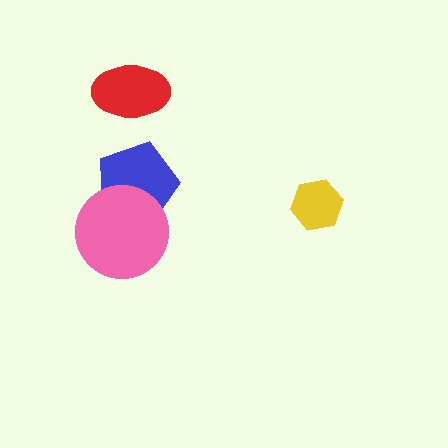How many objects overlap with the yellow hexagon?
0 objects overlap with the yellow hexagon.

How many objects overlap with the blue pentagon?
1 object overlaps with the blue pentagon.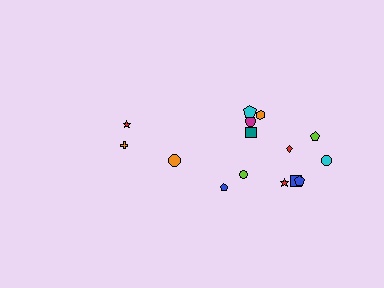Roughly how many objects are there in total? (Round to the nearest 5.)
Roughly 15 objects in total.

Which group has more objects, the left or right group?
The right group.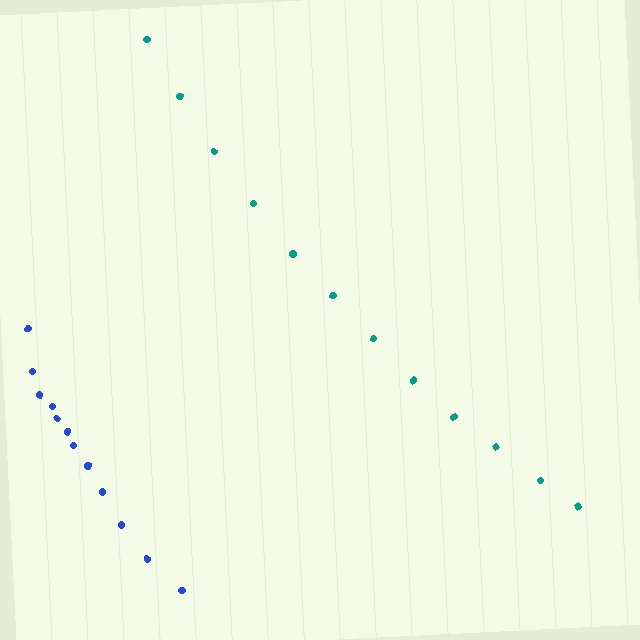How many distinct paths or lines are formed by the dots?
There are 2 distinct paths.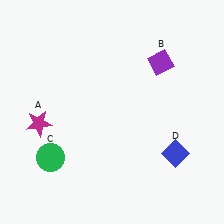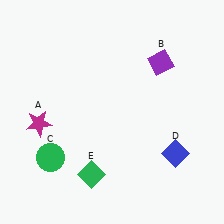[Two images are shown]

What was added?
A green diamond (E) was added in Image 2.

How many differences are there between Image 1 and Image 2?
There is 1 difference between the two images.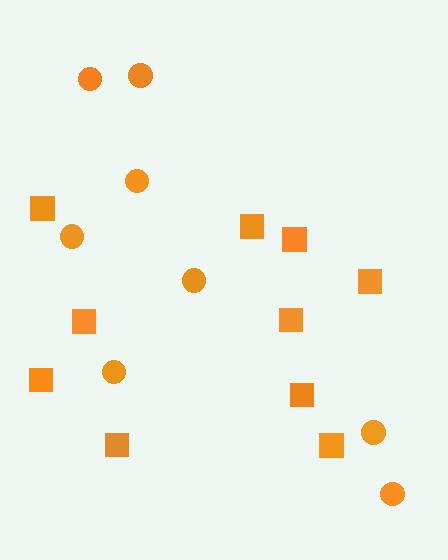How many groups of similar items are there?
There are 2 groups: one group of circles (8) and one group of squares (10).